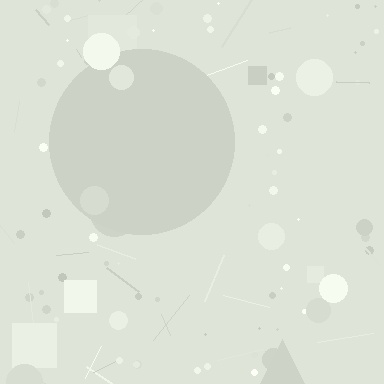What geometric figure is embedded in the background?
A circle is embedded in the background.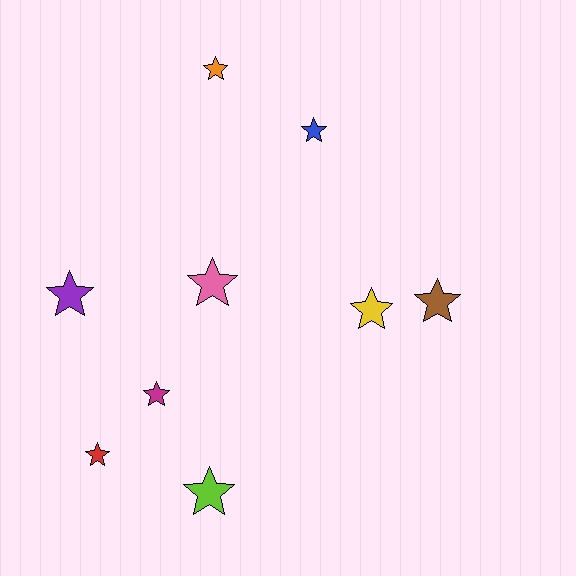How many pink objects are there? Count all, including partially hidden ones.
There is 1 pink object.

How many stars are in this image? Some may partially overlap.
There are 9 stars.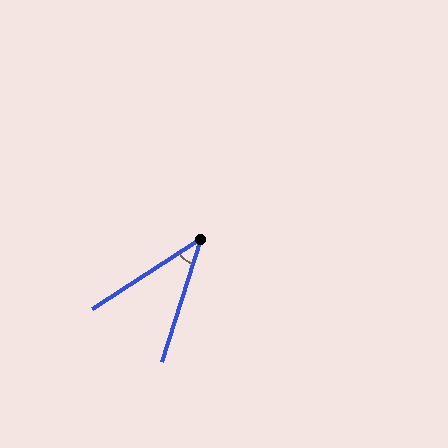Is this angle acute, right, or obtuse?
It is acute.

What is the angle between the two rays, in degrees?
Approximately 39 degrees.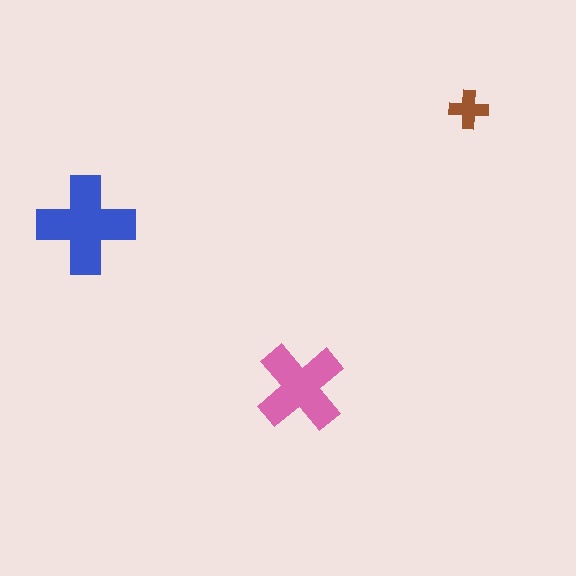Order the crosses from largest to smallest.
the blue one, the pink one, the brown one.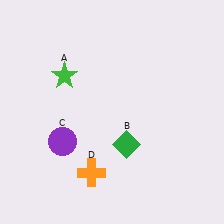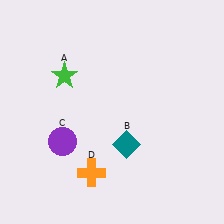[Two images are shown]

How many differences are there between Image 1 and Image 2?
There is 1 difference between the two images.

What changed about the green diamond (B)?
In Image 1, B is green. In Image 2, it changed to teal.